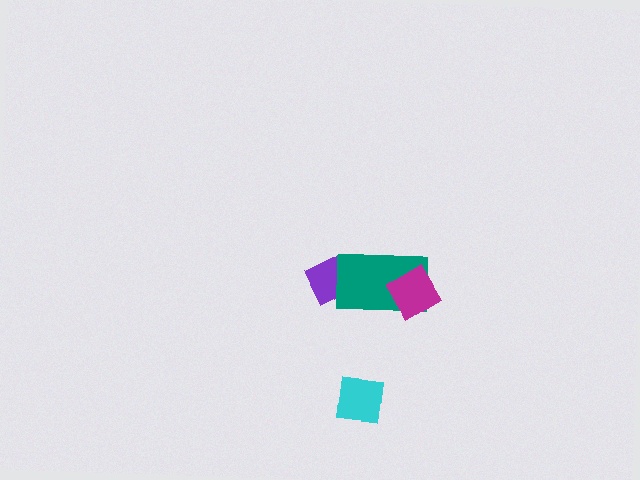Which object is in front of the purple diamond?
The teal rectangle is in front of the purple diamond.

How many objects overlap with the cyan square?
0 objects overlap with the cyan square.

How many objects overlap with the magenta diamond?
1 object overlaps with the magenta diamond.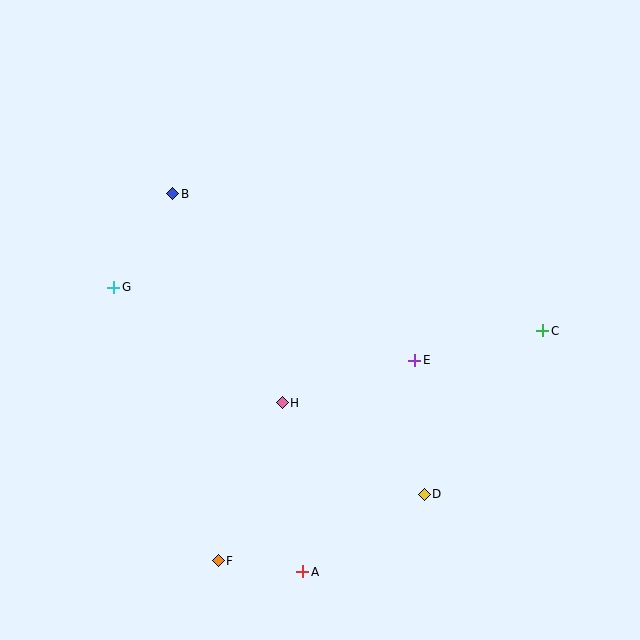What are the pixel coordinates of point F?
Point F is at (218, 561).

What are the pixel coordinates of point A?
Point A is at (303, 572).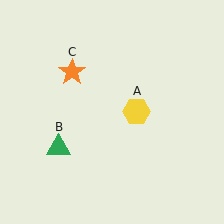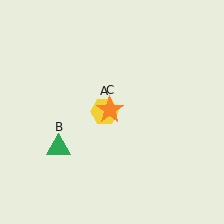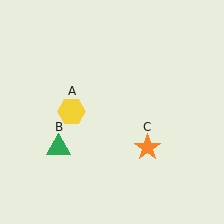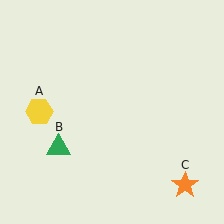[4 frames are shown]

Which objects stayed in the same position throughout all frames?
Green triangle (object B) remained stationary.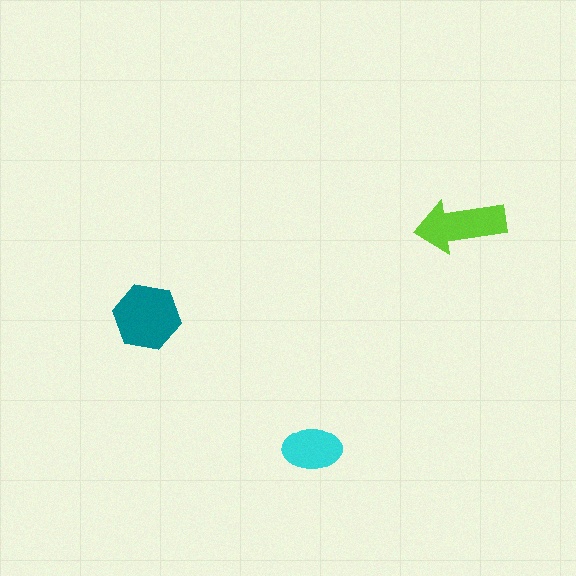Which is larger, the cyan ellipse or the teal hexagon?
The teal hexagon.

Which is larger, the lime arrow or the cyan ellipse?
The lime arrow.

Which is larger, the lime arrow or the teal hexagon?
The teal hexagon.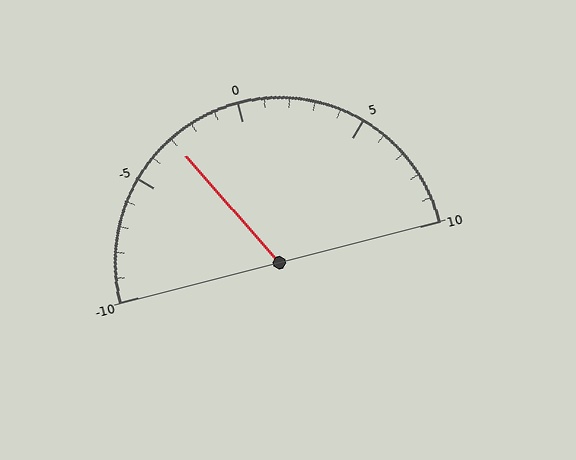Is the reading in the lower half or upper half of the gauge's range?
The reading is in the lower half of the range (-10 to 10).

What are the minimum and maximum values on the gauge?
The gauge ranges from -10 to 10.